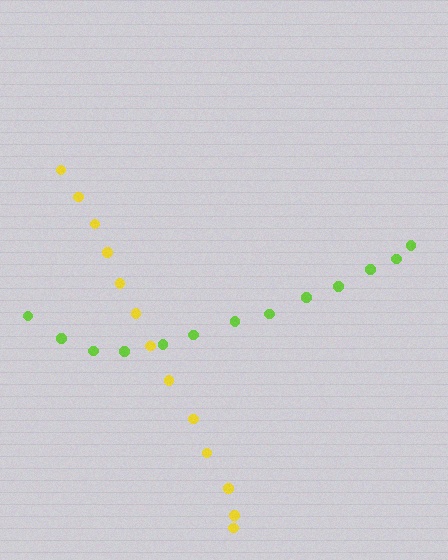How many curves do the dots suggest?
There are 2 distinct paths.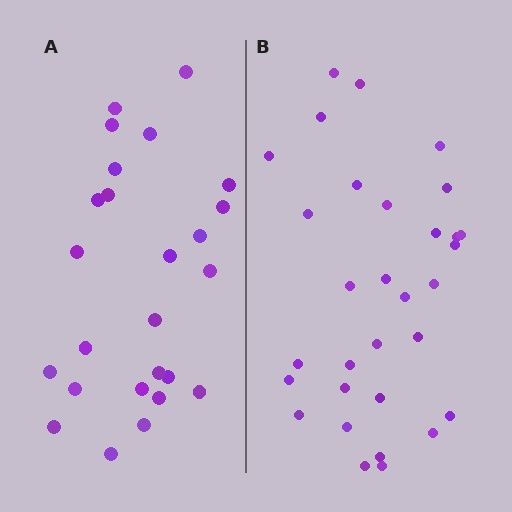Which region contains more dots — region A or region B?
Region B (the right region) has more dots.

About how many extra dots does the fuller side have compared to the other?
Region B has about 6 more dots than region A.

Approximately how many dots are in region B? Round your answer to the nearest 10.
About 30 dots. (The exact count is 31, which rounds to 30.)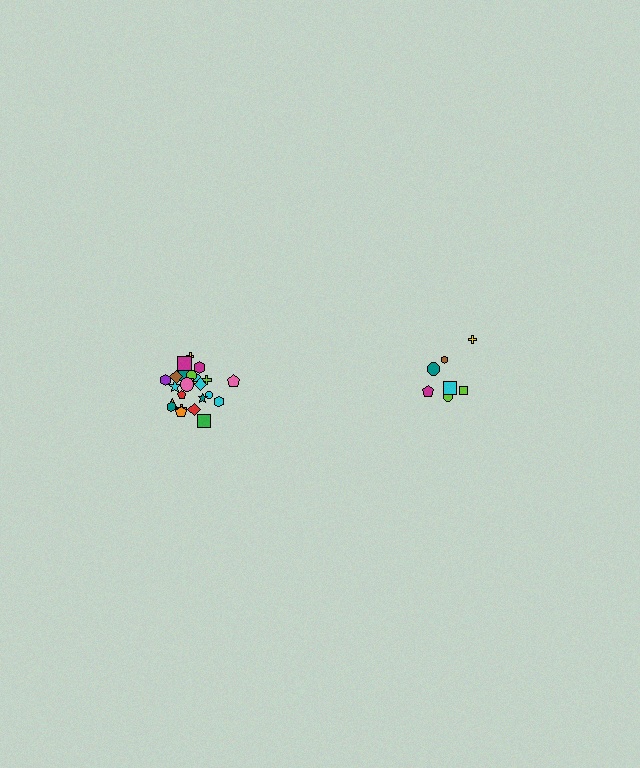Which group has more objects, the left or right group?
The left group.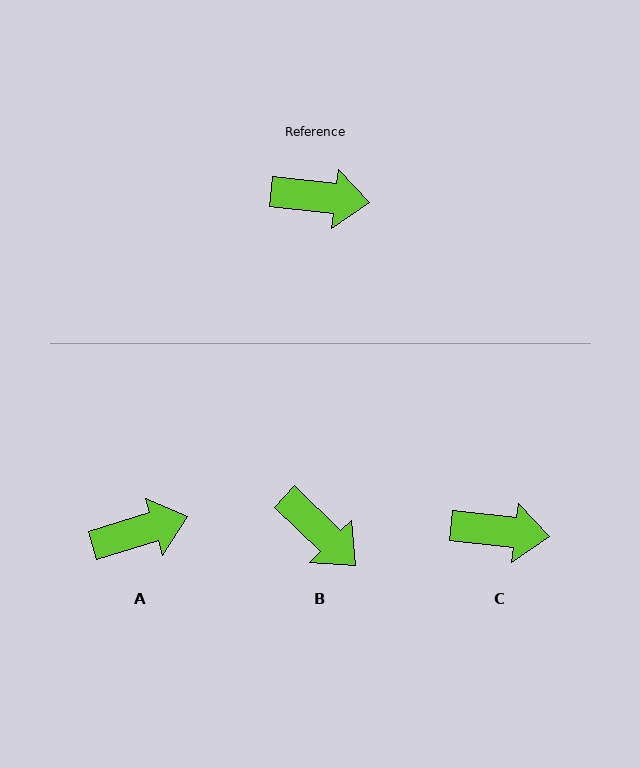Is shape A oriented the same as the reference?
No, it is off by about 23 degrees.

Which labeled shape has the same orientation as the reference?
C.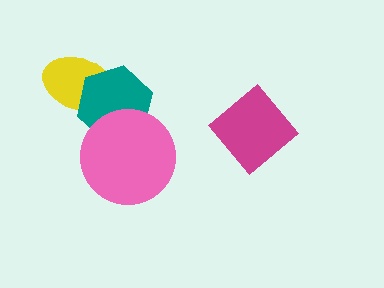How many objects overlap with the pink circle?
1 object overlaps with the pink circle.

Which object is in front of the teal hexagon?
The pink circle is in front of the teal hexagon.